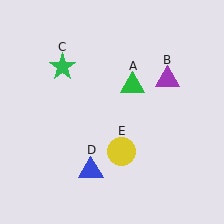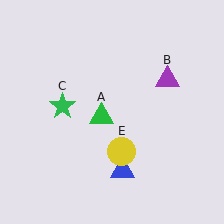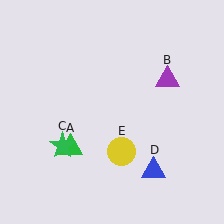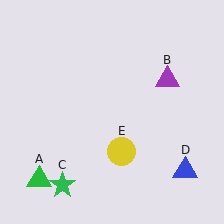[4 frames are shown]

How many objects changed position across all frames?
3 objects changed position: green triangle (object A), green star (object C), blue triangle (object D).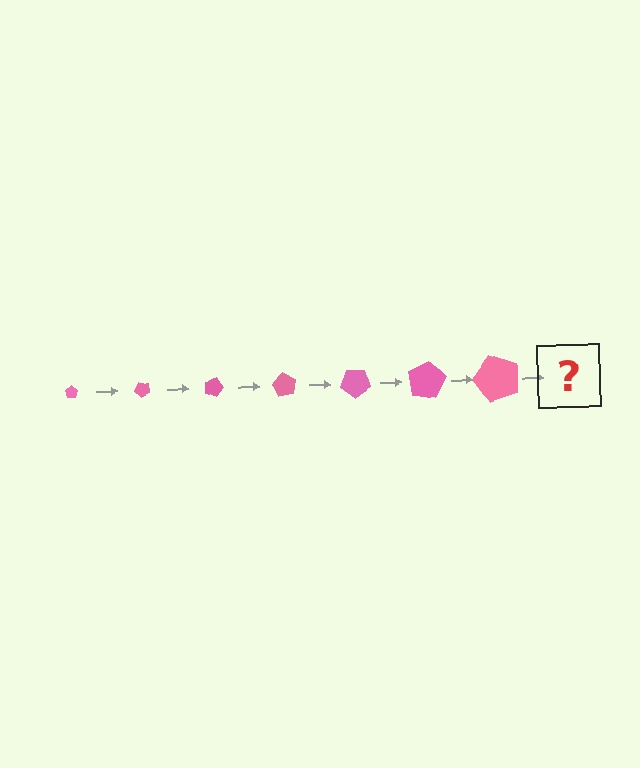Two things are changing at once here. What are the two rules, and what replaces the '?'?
The two rules are that the pentagon grows larger each step and it rotates 45 degrees each step. The '?' should be a pentagon, larger than the previous one and rotated 315 degrees from the start.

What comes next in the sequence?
The next element should be a pentagon, larger than the previous one and rotated 315 degrees from the start.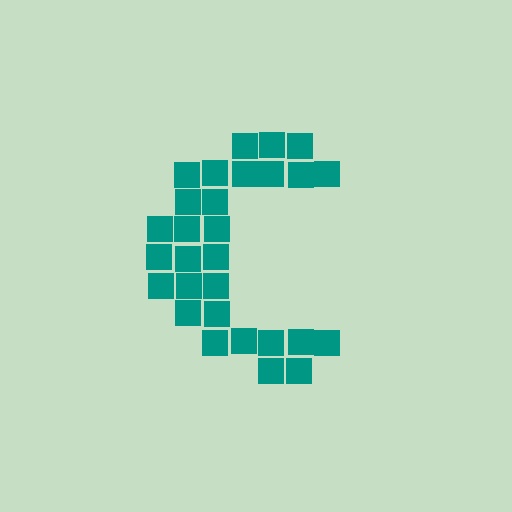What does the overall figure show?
The overall figure shows the letter C.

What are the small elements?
The small elements are squares.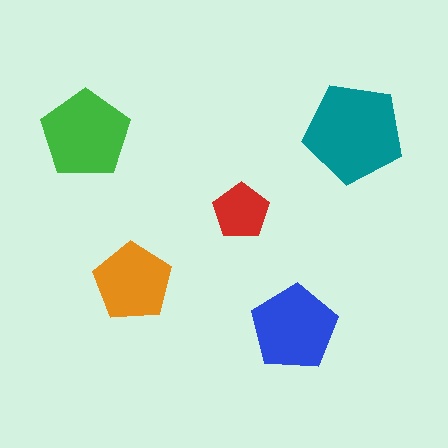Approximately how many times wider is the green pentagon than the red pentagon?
About 1.5 times wider.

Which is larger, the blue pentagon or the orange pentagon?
The blue one.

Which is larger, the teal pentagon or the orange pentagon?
The teal one.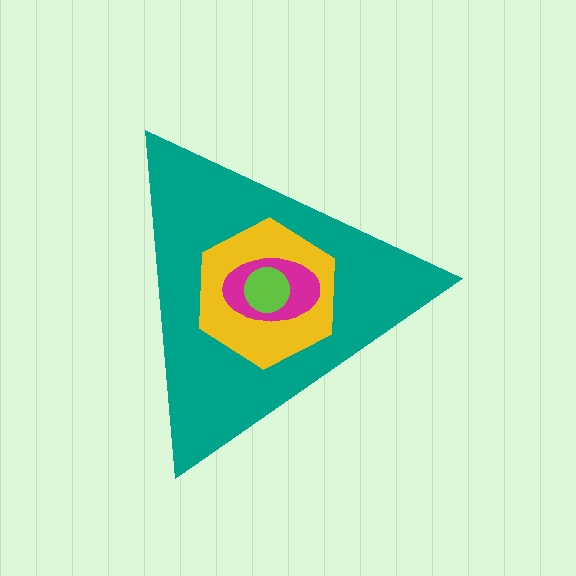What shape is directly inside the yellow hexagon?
The magenta ellipse.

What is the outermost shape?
The teal triangle.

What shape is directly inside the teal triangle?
The yellow hexagon.